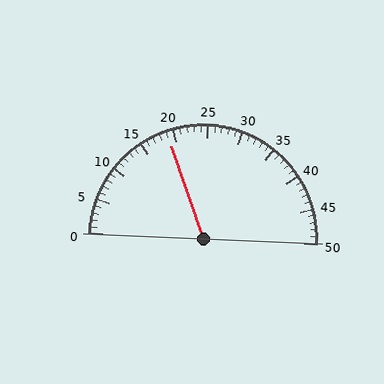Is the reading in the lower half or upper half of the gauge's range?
The reading is in the lower half of the range (0 to 50).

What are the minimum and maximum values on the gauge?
The gauge ranges from 0 to 50.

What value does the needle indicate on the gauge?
The needle indicates approximately 19.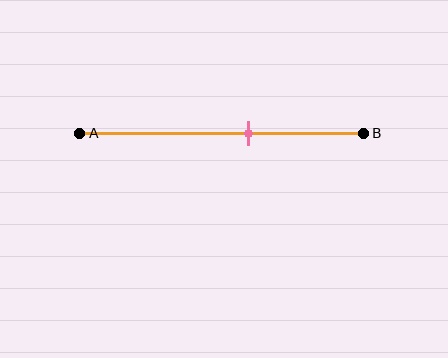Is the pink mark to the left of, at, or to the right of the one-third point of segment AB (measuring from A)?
The pink mark is to the right of the one-third point of segment AB.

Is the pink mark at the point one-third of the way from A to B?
No, the mark is at about 60% from A, not at the 33% one-third point.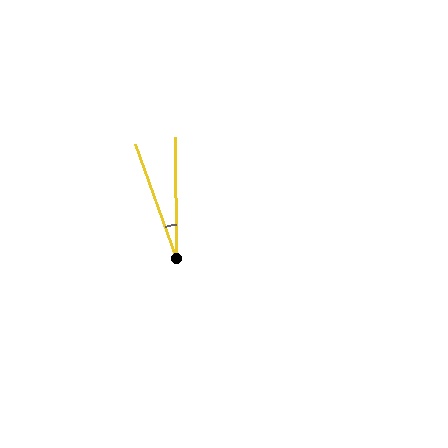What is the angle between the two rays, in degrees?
Approximately 19 degrees.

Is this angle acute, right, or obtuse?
It is acute.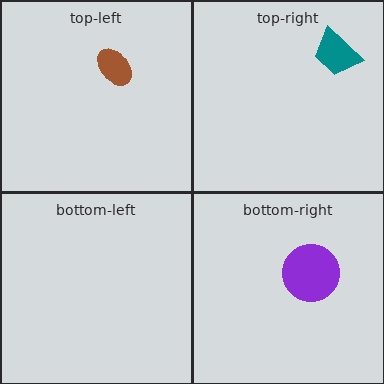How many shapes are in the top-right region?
1.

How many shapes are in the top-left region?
1.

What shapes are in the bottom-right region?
The purple circle.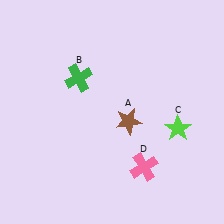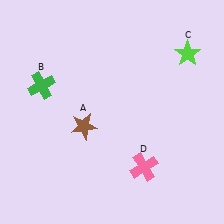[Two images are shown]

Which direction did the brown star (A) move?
The brown star (A) moved left.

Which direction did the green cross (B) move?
The green cross (B) moved left.